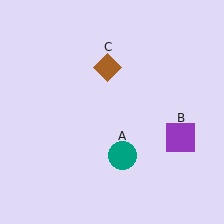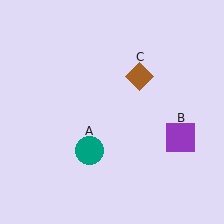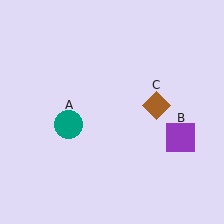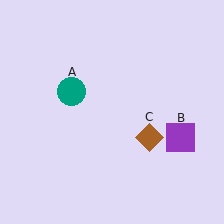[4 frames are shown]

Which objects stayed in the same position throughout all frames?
Purple square (object B) remained stationary.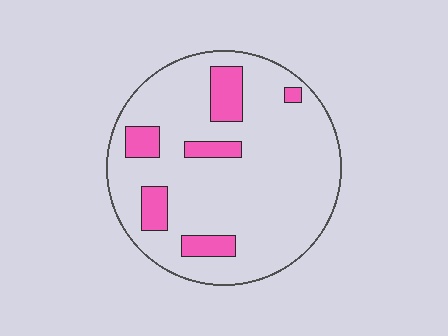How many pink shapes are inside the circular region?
6.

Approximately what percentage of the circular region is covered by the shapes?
Approximately 15%.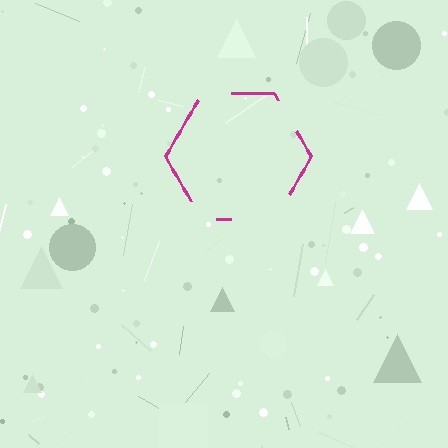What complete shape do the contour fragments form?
The contour fragments form a hexagon.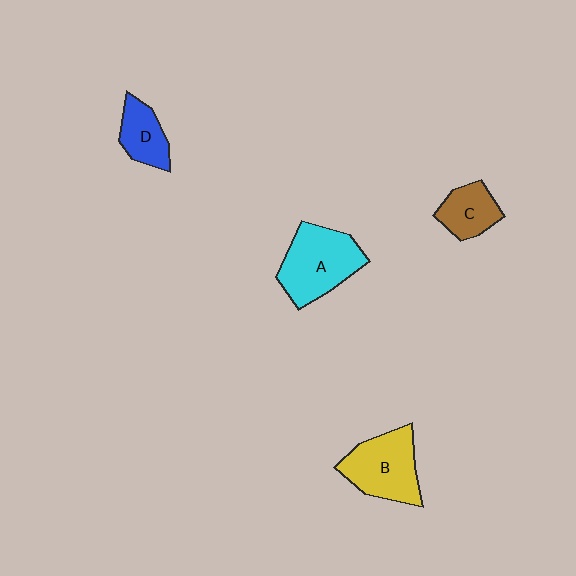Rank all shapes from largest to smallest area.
From largest to smallest: A (cyan), B (yellow), C (brown), D (blue).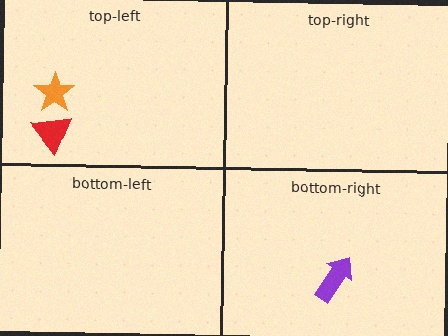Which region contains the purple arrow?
The bottom-right region.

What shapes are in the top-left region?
The red triangle, the orange star.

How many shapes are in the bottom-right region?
1.